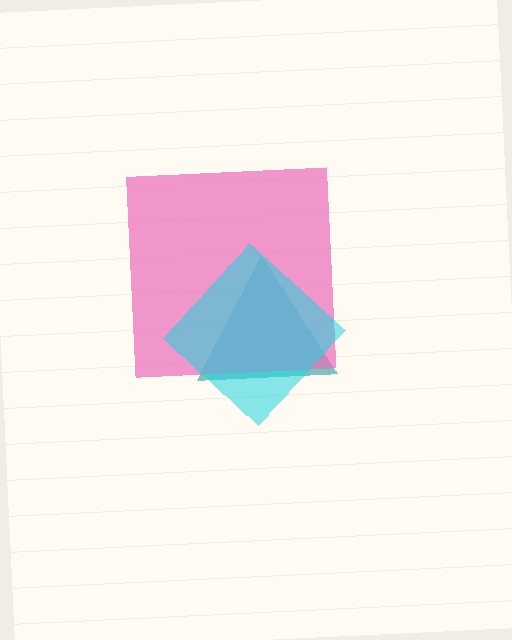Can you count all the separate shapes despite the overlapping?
Yes, there are 3 separate shapes.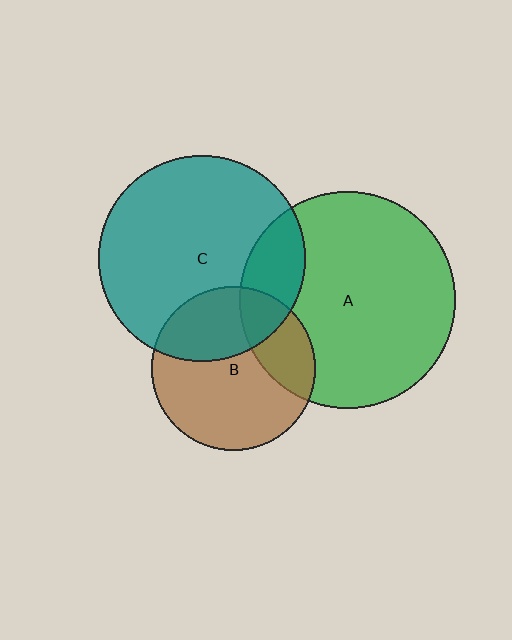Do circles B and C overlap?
Yes.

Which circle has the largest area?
Circle A (green).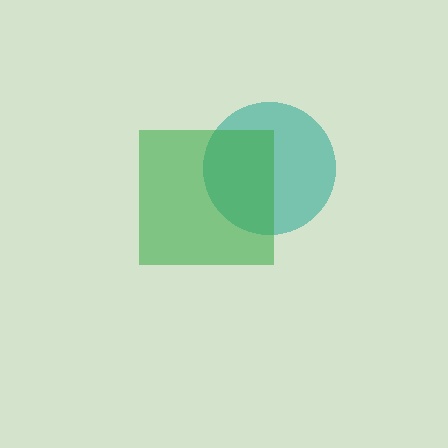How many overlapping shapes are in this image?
There are 2 overlapping shapes in the image.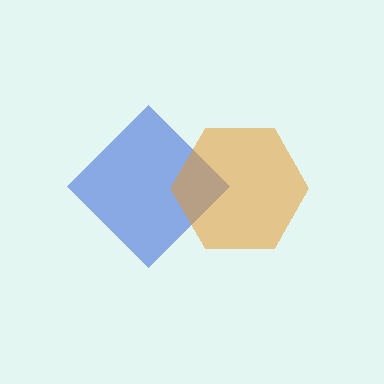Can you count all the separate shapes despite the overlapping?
Yes, there are 2 separate shapes.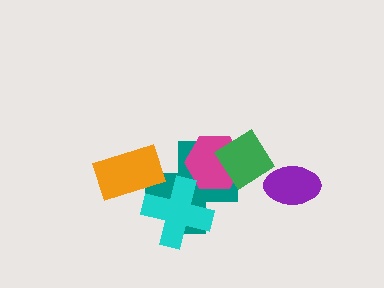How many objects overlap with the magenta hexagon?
2 objects overlap with the magenta hexagon.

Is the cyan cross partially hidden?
No, no other shape covers it.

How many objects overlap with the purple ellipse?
0 objects overlap with the purple ellipse.